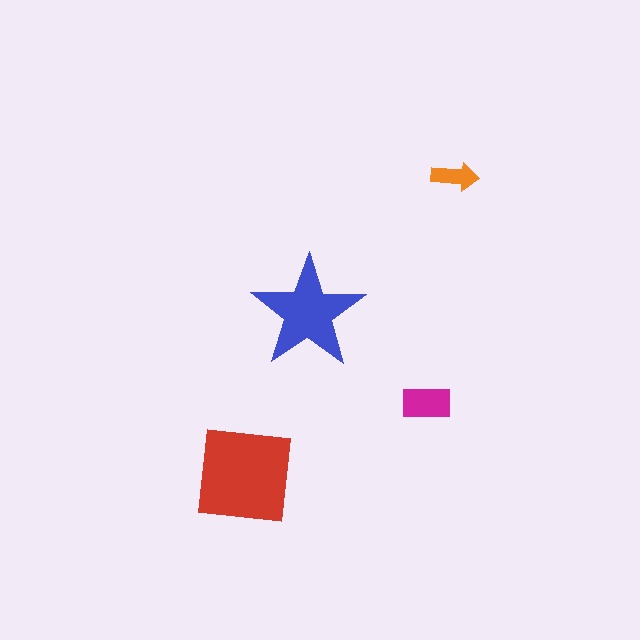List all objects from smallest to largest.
The orange arrow, the magenta rectangle, the blue star, the red square.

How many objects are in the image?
There are 4 objects in the image.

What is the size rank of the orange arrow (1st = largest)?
4th.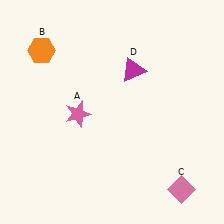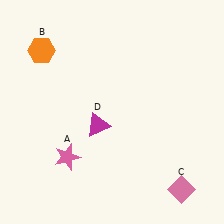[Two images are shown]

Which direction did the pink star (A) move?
The pink star (A) moved down.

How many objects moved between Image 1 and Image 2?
2 objects moved between the two images.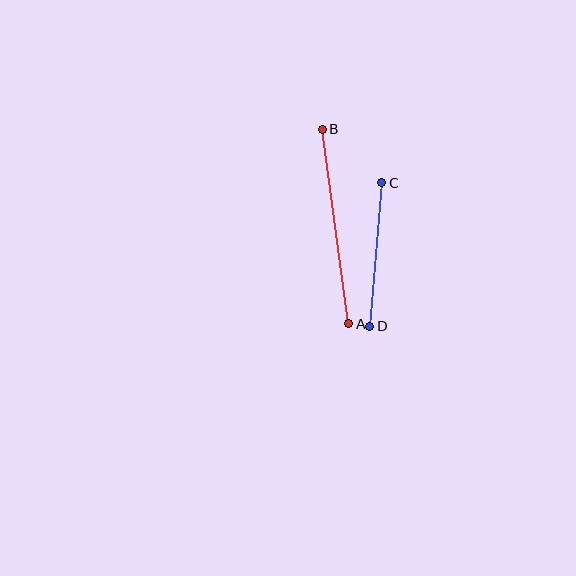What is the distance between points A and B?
The distance is approximately 197 pixels.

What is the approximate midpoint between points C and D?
The midpoint is at approximately (376, 255) pixels.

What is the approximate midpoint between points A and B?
The midpoint is at approximately (335, 226) pixels.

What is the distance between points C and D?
The distance is approximately 144 pixels.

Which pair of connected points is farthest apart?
Points A and B are farthest apart.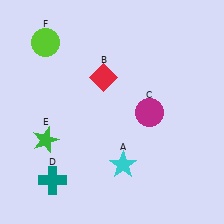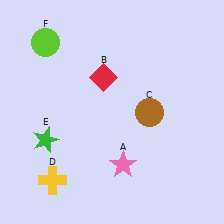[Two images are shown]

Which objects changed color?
A changed from cyan to pink. C changed from magenta to brown. D changed from teal to yellow.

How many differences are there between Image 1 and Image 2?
There are 3 differences between the two images.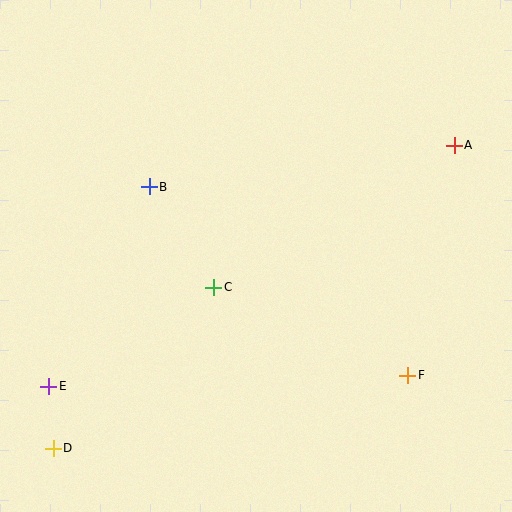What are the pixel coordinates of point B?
Point B is at (149, 187).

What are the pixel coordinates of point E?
Point E is at (49, 386).